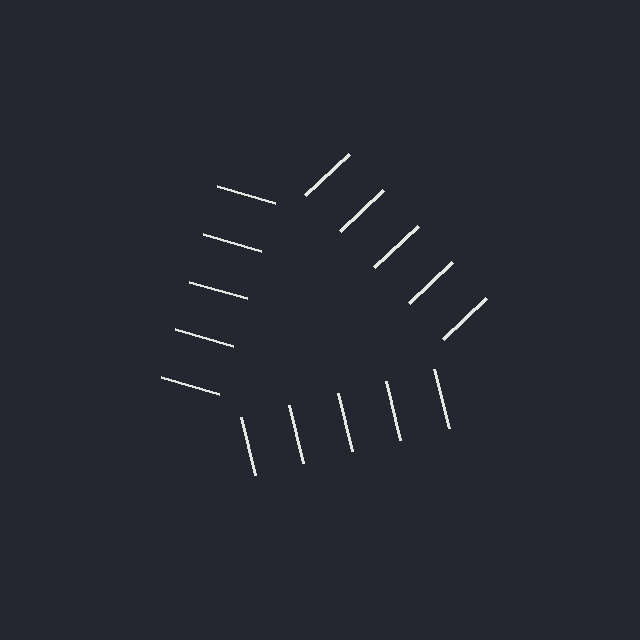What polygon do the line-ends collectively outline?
An illusory triangle — the line segments terminate on its edges but no continuous stroke is drawn.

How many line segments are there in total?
15 — 5 along each of the 3 edges.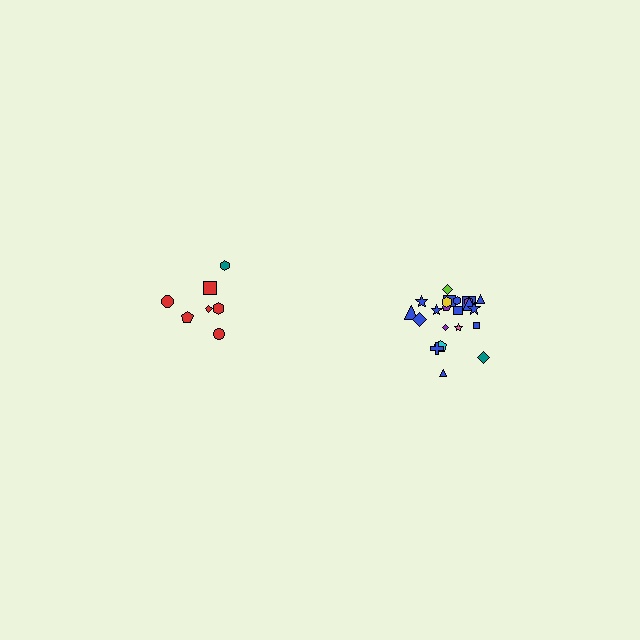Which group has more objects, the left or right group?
The right group.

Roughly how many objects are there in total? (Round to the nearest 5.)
Roughly 30 objects in total.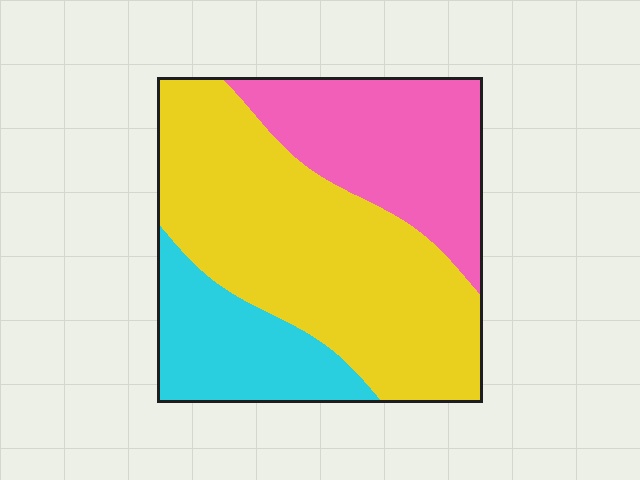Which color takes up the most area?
Yellow, at roughly 55%.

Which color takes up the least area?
Cyan, at roughly 20%.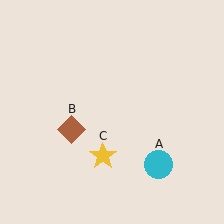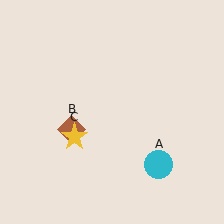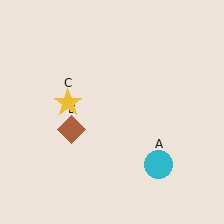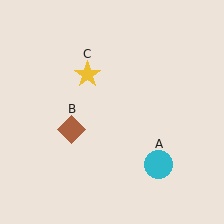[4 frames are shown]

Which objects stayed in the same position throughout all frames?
Cyan circle (object A) and brown diamond (object B) remained stationary.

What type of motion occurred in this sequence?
The yellow star (object C) rotated clockwise around the center of the scene.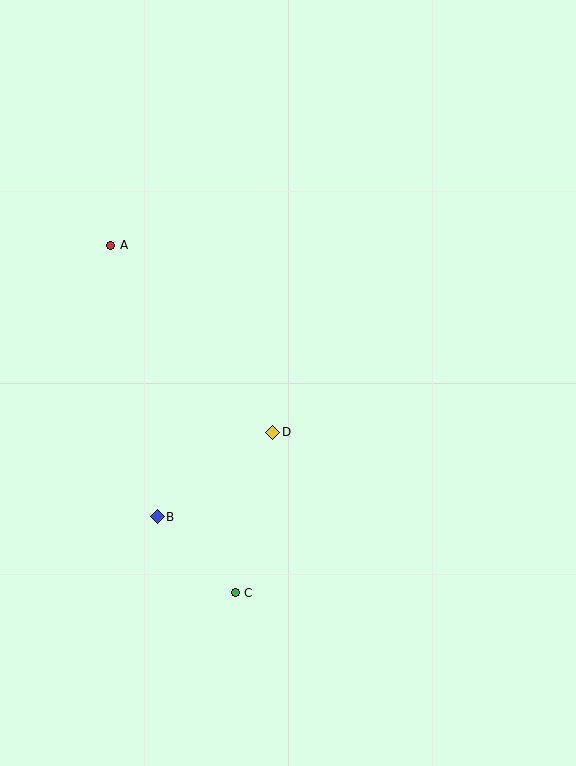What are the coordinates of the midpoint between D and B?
The midpoint between D and B is at (215, 475).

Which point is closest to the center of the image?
Point D at (273, 432) is closest to the center.